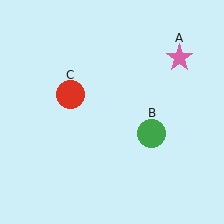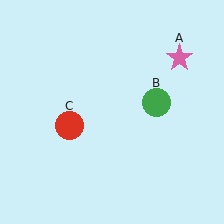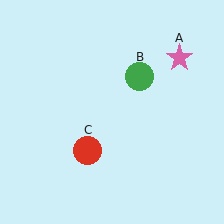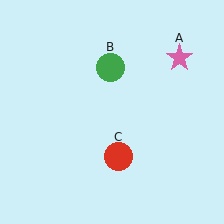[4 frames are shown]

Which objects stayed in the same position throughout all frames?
Pink star (object A) remained stationary.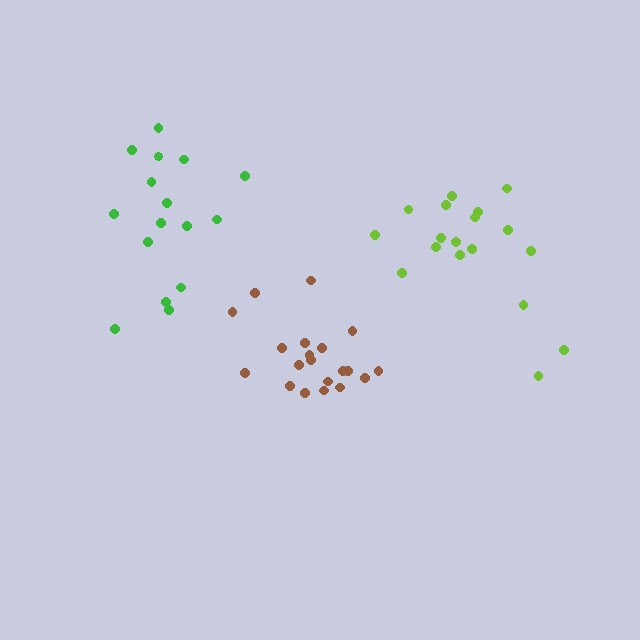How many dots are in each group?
Group 1: 20 dots, Group 2: 18 dots, Group 3: 16 dots (54 total).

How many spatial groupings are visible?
There are 3 spatial groupings.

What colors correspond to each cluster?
The clusters are colored: brown, lime, green.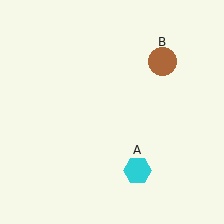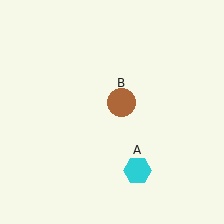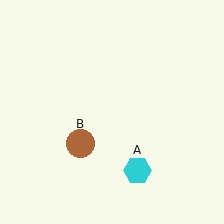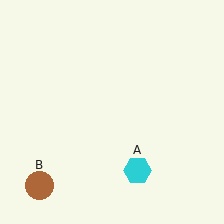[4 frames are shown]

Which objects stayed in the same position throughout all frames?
Cyan hexagon (object A) remained stationary.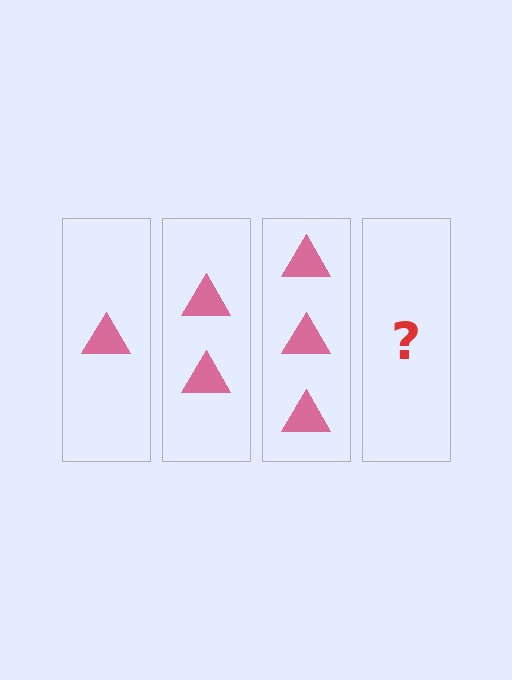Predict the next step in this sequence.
The next step is 4 triangles.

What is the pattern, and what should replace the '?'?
The pattern is that each step adds one more triangle. The '?' should be 4 triangles.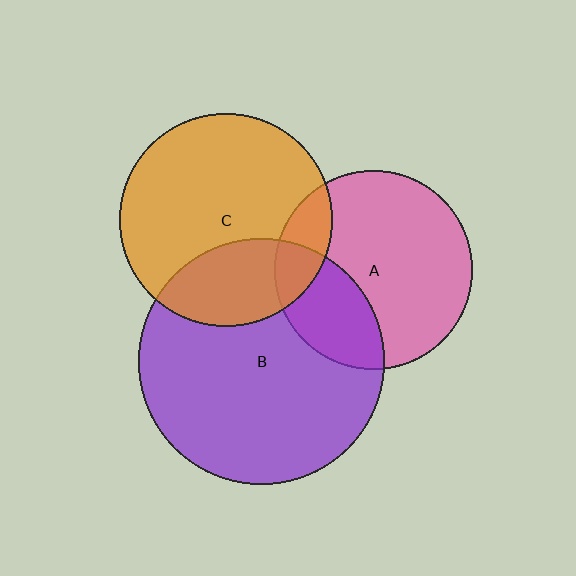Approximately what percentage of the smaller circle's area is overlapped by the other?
Approximately 30%.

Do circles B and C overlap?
Yes.